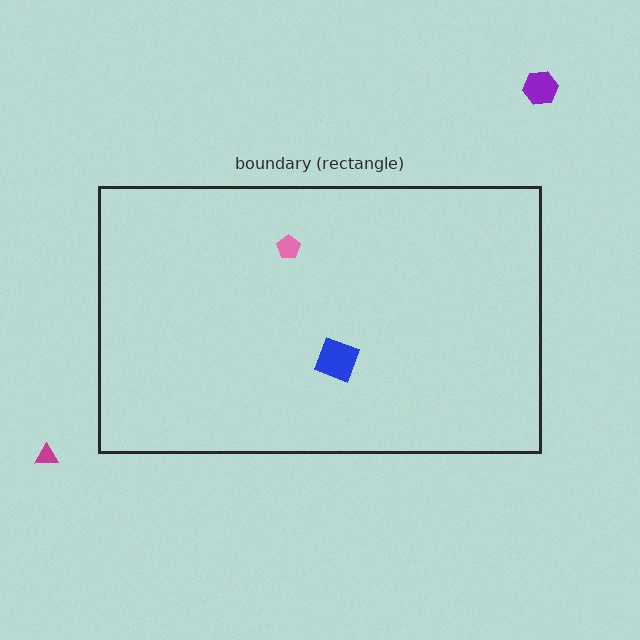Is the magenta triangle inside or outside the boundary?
Outside.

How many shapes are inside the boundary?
2 inside, 2 outside.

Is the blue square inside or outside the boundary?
Inside.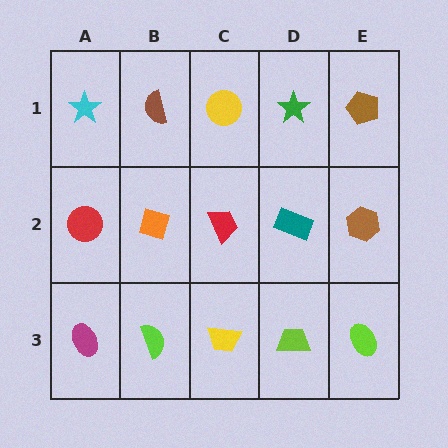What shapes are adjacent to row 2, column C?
A yellow circle (row 1, column C), a yellow trapezoid (row 3, column C), an orange diamond (row 2, column B), a teal rectangle (row 2, column D).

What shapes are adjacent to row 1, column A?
A red circle (row 2, column A), a brown semicircle (row 1, column B).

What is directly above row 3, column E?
A brown hexagon.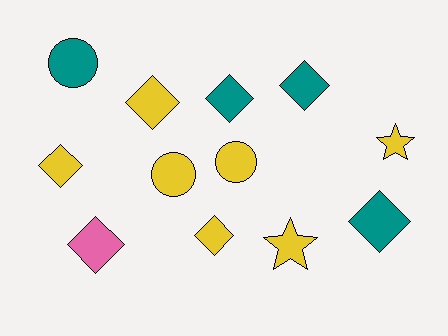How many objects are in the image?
There are 12 objects.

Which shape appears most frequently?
Diamond, with 7 objects.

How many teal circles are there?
There is 1 teal circle.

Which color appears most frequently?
Yellow, with 7 objects.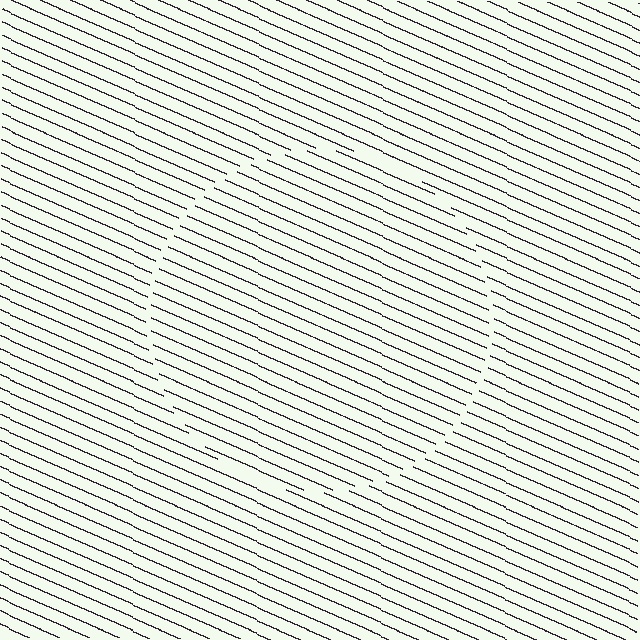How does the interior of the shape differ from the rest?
The interior of the shape contains the same grating, shifted by half a period — the contour is defined by the phase discontinuity where line-ends from the inner and outer gratings abut.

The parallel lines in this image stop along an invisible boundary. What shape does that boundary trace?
An illusory circle. The interior of the shape contains the same grating, shifted by half a period — the contour is defined by the phase discontinuity where line-ends from the inner and outer gratings abut.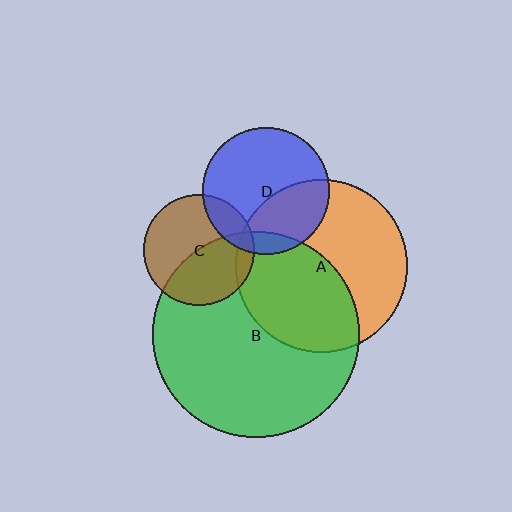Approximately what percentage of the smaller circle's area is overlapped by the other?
Approximately 15%.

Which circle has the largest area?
Circle B (green).